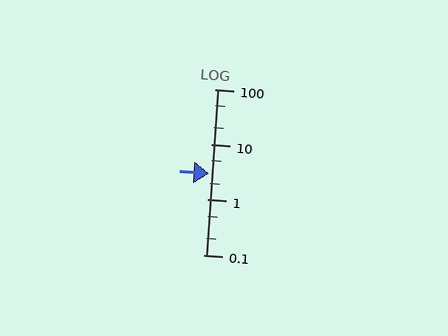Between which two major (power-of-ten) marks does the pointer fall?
The pointer is between 1 and 10.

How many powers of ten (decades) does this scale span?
The scale spans 3 decades, from 0.1 to 100.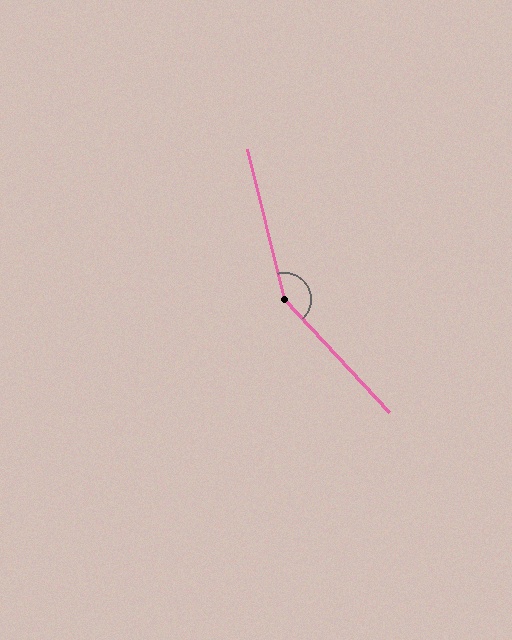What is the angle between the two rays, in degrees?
Approximately 151 degrees.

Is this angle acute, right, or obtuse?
It is obtuse.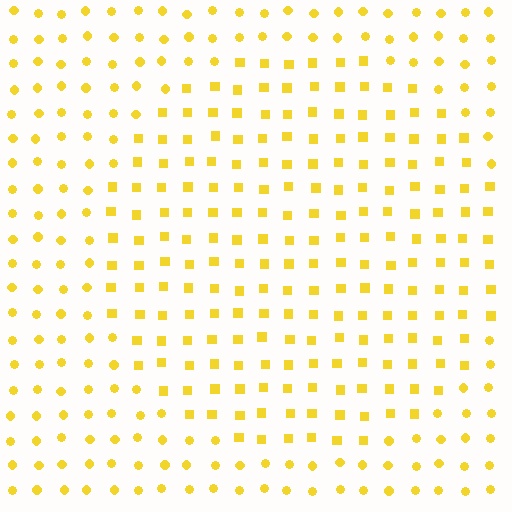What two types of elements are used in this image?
The image uses squares inside the circle region and circles outside it.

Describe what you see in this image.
The image is filled with small yellow elements arranged in a uniform grid. A circle-shaped region contains squares, while the surrounding area contains circles. The boundary is defined purely by the change in element shape.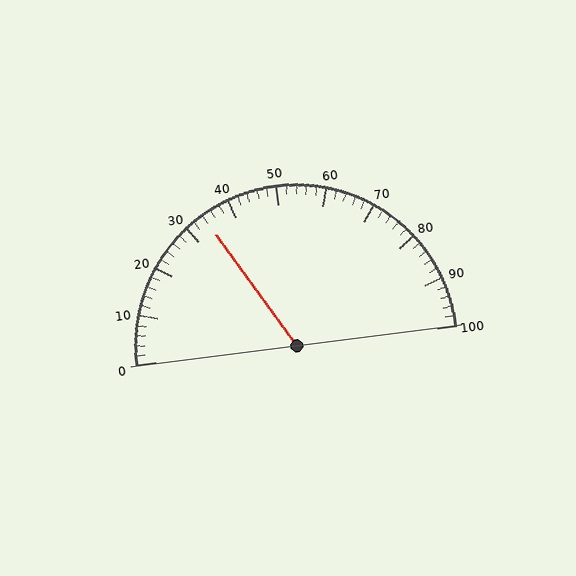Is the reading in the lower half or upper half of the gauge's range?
The reading is in the lower half of the range (0 to 100).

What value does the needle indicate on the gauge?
The needle indicates approximately 34.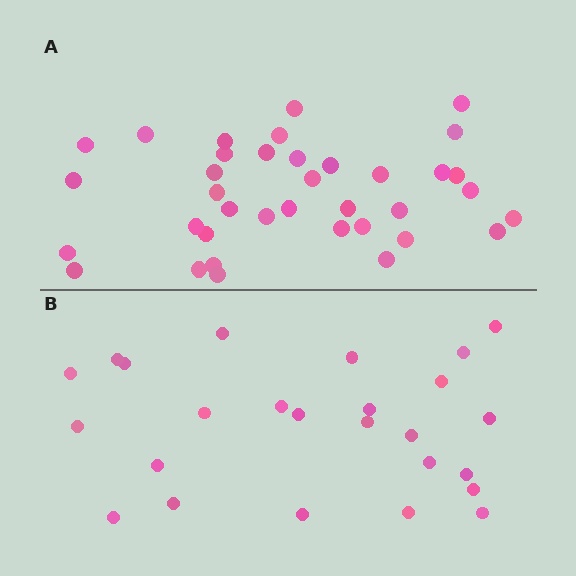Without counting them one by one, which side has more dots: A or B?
Region A (the top region) has more dots.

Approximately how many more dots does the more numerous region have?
Region A has roughly 12 or so more dots than region B.